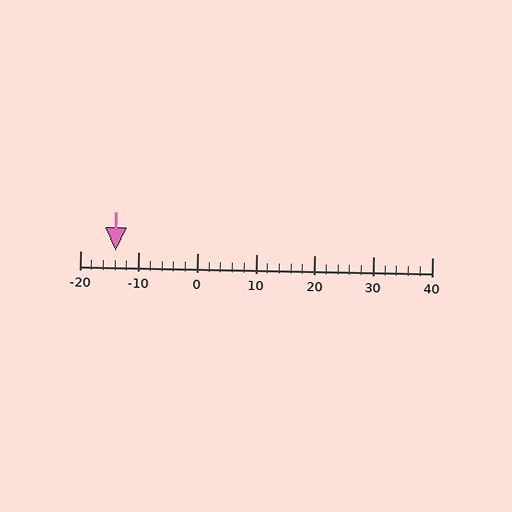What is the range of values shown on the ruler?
The ruler shows values from -20 to 40.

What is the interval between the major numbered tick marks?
The major tick marks are spaced 10 units apart.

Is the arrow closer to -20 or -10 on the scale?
The arrow is closer to -10.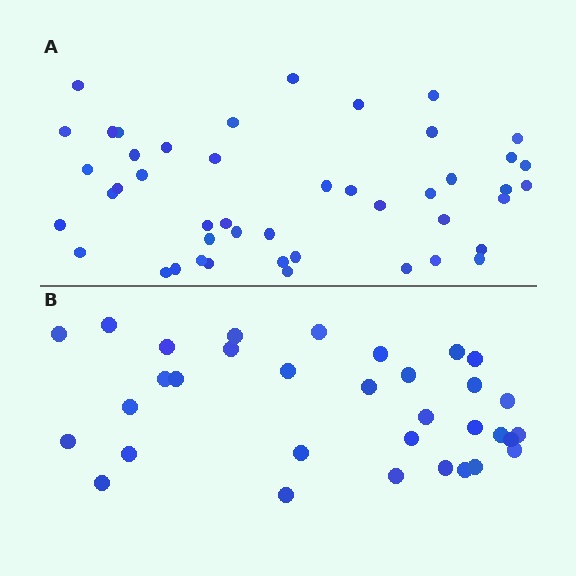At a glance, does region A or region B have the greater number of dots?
Region A (the top region) has more dots.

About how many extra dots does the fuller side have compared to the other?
Region A has approximately 15 more dots than region B.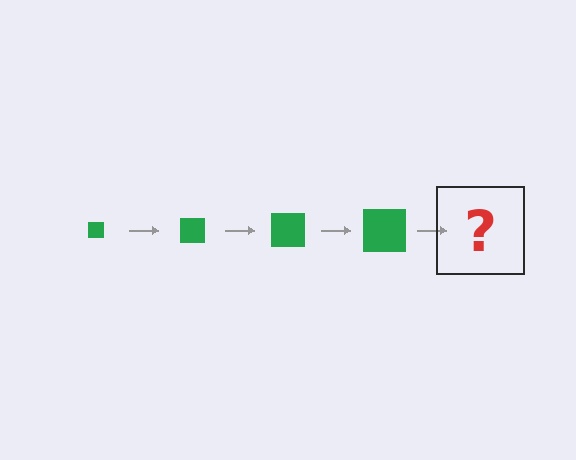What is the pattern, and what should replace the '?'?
The pattern is that the square gets progressively larger each step. The '?' should be a green square, larger than the previous one.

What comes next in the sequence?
The next element should be a green square, larger than the previous one.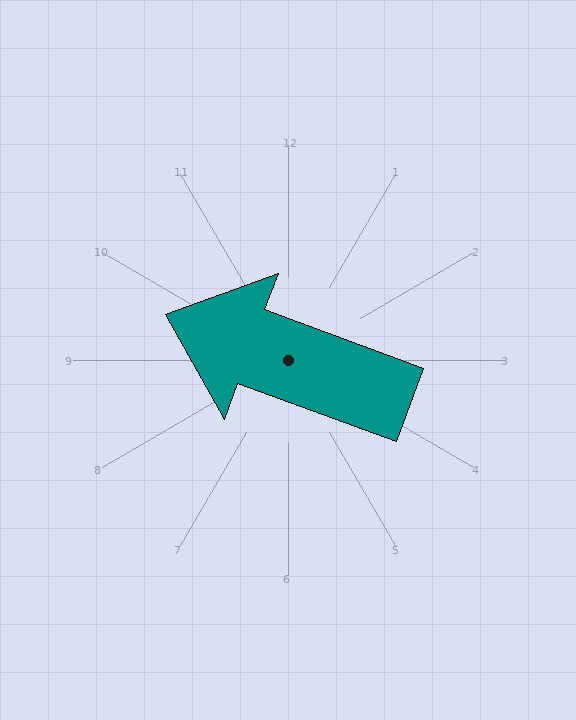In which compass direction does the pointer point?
West.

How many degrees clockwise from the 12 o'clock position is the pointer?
Approximately 290 degrees.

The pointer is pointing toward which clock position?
Roughly 10 o'clock.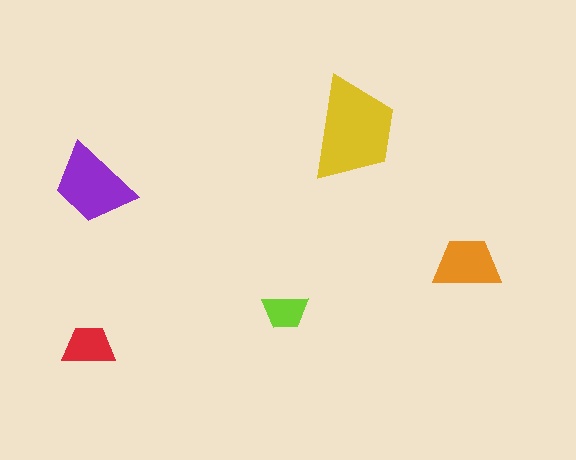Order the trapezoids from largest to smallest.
the yellow one, the purple one, the orange one, the red one, the lime one.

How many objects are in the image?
There are 5 objects in the image.